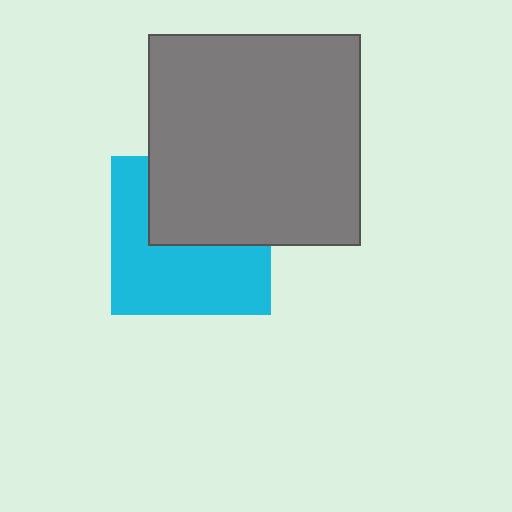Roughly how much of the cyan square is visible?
About half of it is visible (roughly 56%).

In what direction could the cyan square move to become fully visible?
The cyan square could move down. That would shift it out from behind the gray square entirely.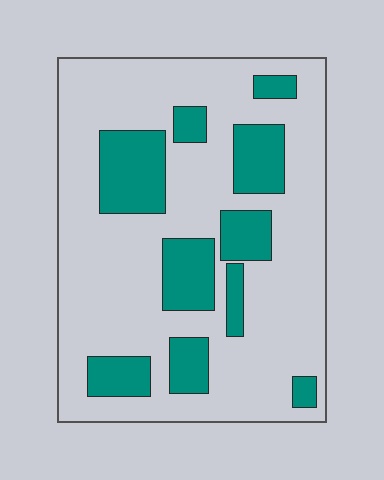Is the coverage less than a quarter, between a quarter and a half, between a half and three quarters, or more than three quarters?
Between a quarter and a half.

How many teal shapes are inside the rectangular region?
10.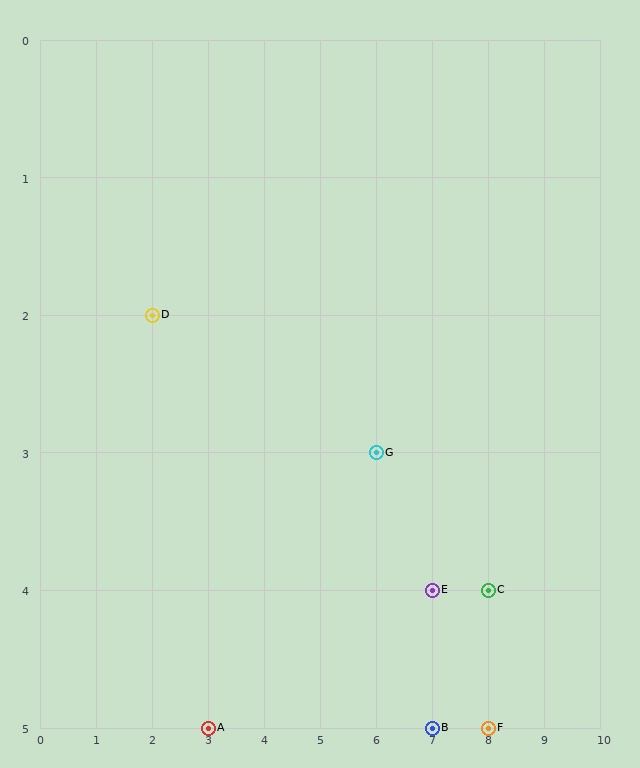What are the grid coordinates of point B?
Point B is at grid coordinates (7, 5).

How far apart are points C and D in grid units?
Points C and D are 6 columns and 2 rows apart (about 6.3 grid units diagonally).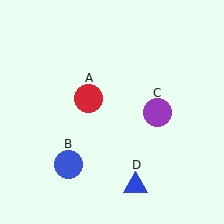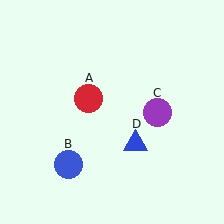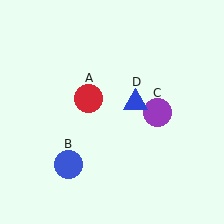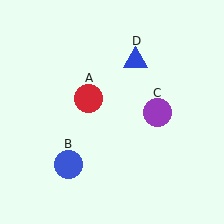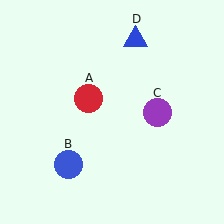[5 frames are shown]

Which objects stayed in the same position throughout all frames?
Red circle (object A) and blue circle (object B) and purple circle (object C) remained stationary.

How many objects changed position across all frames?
1 object changed position: blue triangle (object D).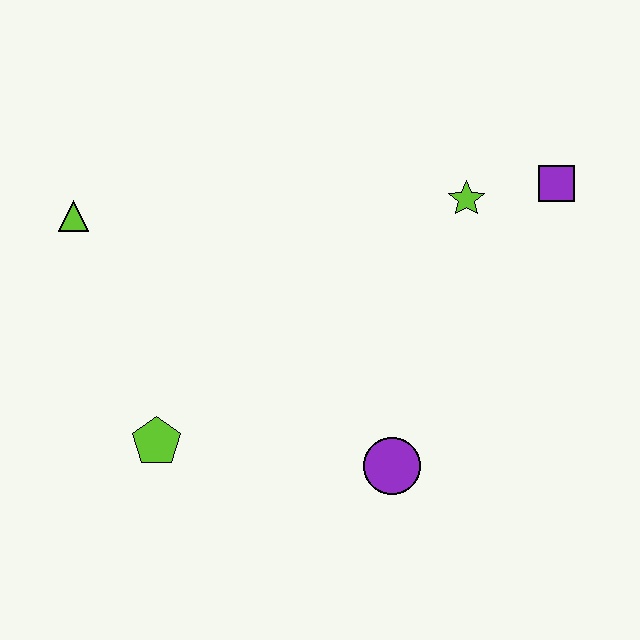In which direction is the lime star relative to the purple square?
The lime star is to the left of the purple square.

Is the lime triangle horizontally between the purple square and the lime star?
No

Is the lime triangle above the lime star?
No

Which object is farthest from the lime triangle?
The purple square is farthest from the lime triangle.